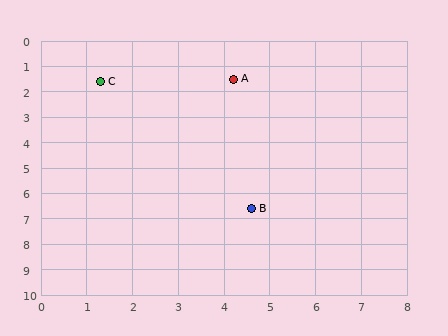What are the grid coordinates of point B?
Point B is at approximately (4.6, 6.6).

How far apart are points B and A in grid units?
Points B and A are about 5.1 grid units apart.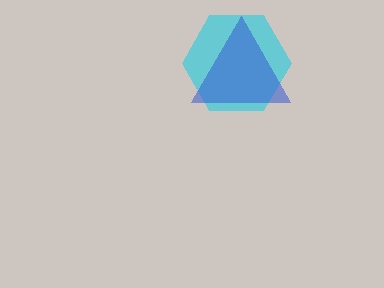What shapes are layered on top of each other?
The layered shapes are: a cyan hexagon, a blue triangle.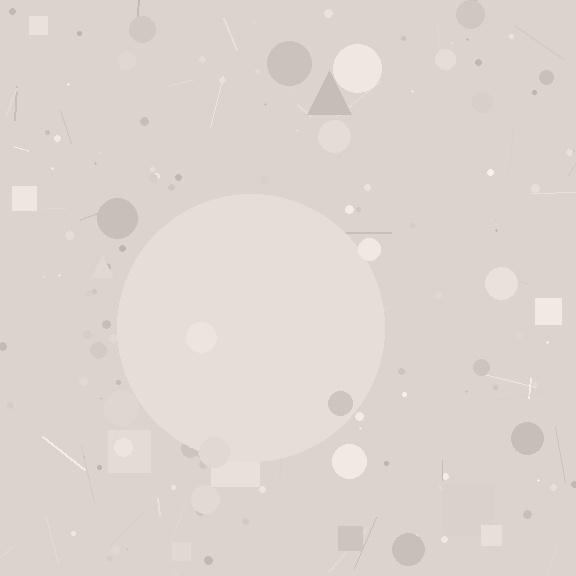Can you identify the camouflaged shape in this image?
The camouflaged shape is a circle.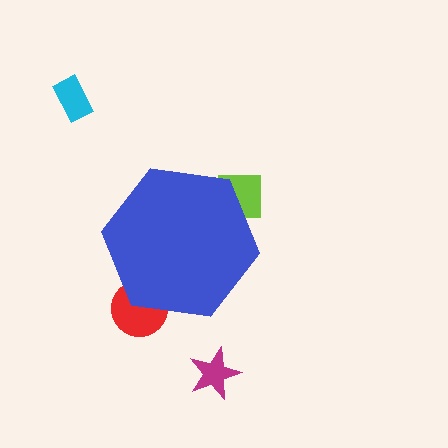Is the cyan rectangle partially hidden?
No, the cyan rectangle is fully visible.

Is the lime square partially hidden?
Yes, the lime square is partially hidden behind the blue hexagon.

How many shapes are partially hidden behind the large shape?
2 shapes are partially hidden.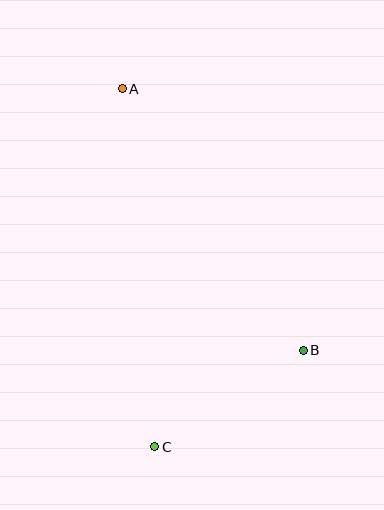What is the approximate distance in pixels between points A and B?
The distance between A and B is approximately 318 pixels.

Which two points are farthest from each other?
Points A and C are farthest from each other.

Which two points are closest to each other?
Points B and C are closest to each other.